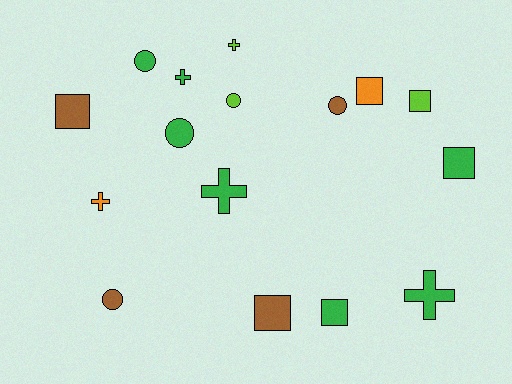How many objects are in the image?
There are 16 objects.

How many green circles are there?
There are 2 green circles.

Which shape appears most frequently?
Square, with 6 objects.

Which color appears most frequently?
Green, with 7 objects.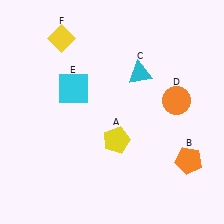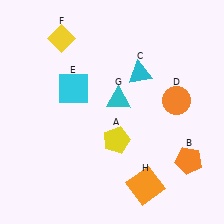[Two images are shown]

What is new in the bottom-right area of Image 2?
An orange square (H) was added in the bottom-right area of Image 2.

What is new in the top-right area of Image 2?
A cyan triangle (G) was added in the top-right area of Image 2.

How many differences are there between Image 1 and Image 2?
There are 2 differences between the two images.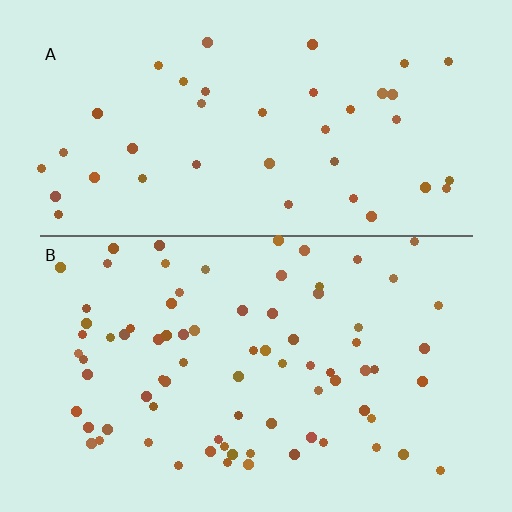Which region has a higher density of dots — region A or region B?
B (the bottom).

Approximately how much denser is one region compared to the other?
Approximately 2.0× — region B over region A.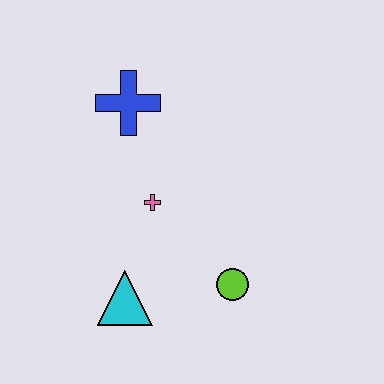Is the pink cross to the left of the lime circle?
Yes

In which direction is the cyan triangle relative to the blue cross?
The cyan triangle is below the blue cross.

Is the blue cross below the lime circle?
No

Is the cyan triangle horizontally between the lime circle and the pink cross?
No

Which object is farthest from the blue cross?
The lime circle is farthest from the blue cross.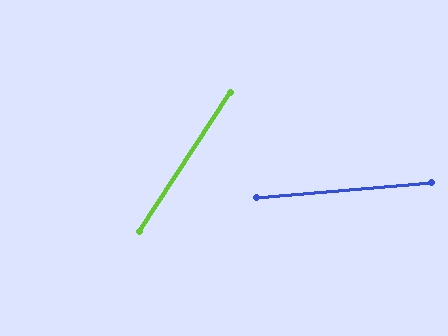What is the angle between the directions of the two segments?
Approximately 52 degrees.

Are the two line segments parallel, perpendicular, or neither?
Neither parallel nor perpendicular — they differ by about 52°.